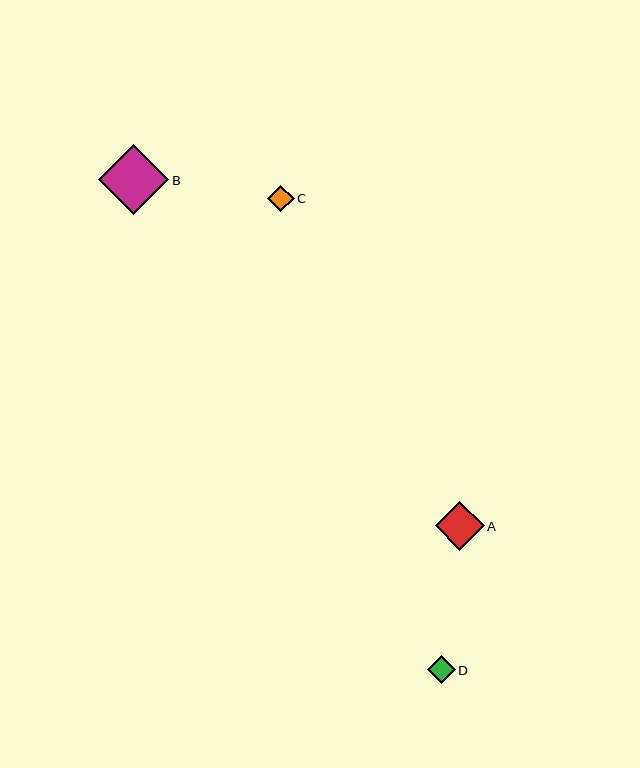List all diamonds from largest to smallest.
From largest to smallest: B, A, D, C.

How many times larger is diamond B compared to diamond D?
Diamond B is approximately 2.5 times the size of diamond D.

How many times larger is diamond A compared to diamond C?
Diamond A is approximately 1.9 times the size of diamond C.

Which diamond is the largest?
Diamond B is the largest with a size of approximately 70 pixels.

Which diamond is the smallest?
Diamond C is the smallest with a size of approximately 27 pixels.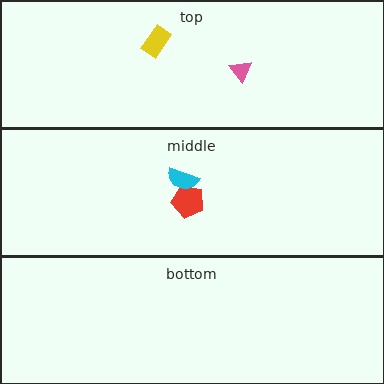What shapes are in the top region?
The yellow rectangle, the pink triangle.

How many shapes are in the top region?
2.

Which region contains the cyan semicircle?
The middle region.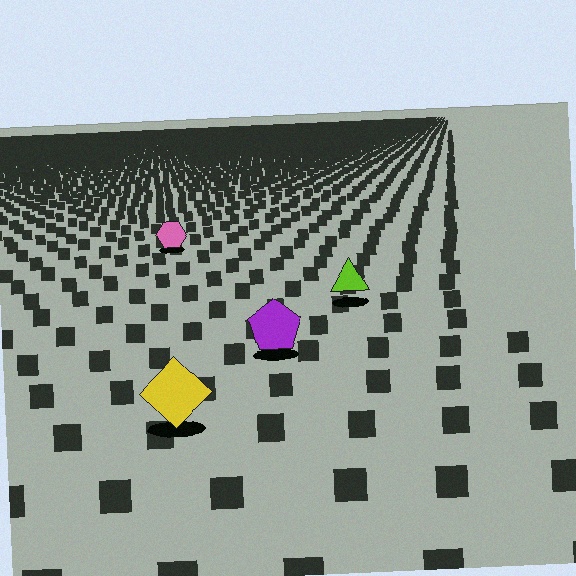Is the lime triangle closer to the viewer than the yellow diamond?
No. The yellow diamond is closer — you can tell from the texture gradient: the ground texture is coarser near it.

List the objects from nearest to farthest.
From nearest to farthest: the yellow diamond, the purple pentagon, the lime triangle, the pink hexagon.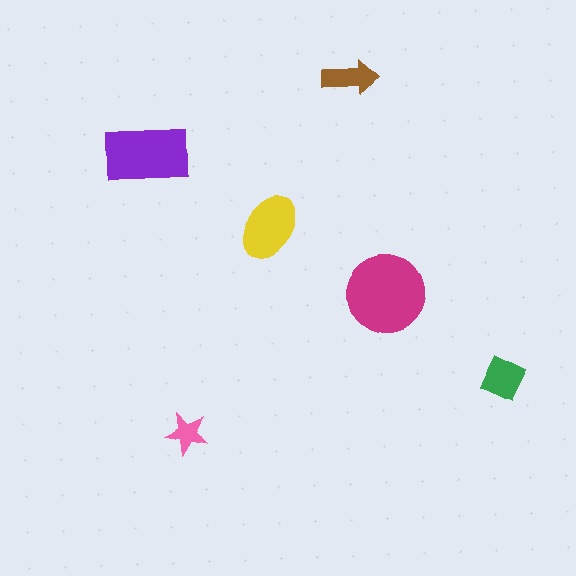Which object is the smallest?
The pink star.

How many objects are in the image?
There are 6 objects in the image.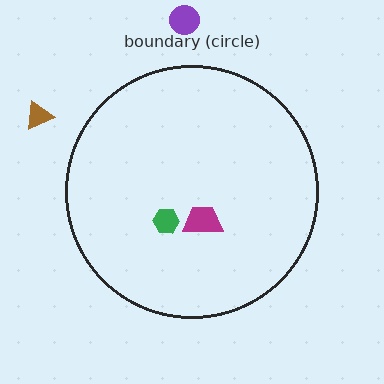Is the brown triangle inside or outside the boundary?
Outside.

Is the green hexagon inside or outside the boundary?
Inside.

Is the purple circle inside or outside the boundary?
Outside.